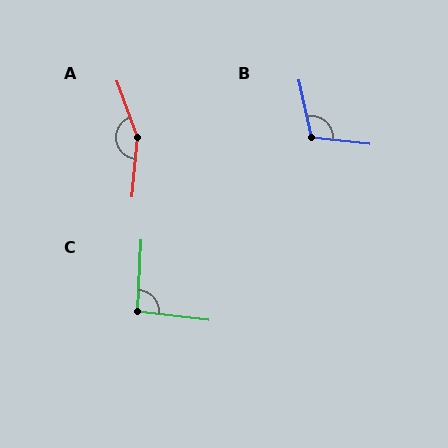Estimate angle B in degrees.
Approximately 109 degrees.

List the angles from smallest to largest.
C (94°), B (109°), A (155°).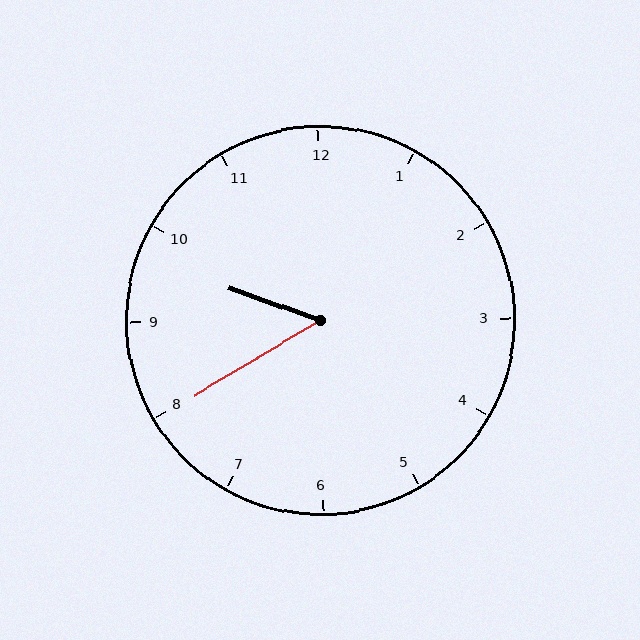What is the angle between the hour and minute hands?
Approximately 50 degrees.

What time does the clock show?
9:40.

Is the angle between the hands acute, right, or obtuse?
It is acute.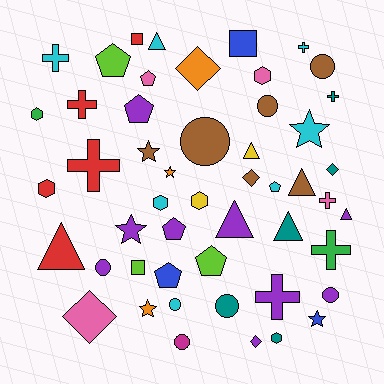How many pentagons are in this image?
There are 7 pentagons.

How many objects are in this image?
There are 50 objects.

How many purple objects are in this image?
There are 9 purple objects.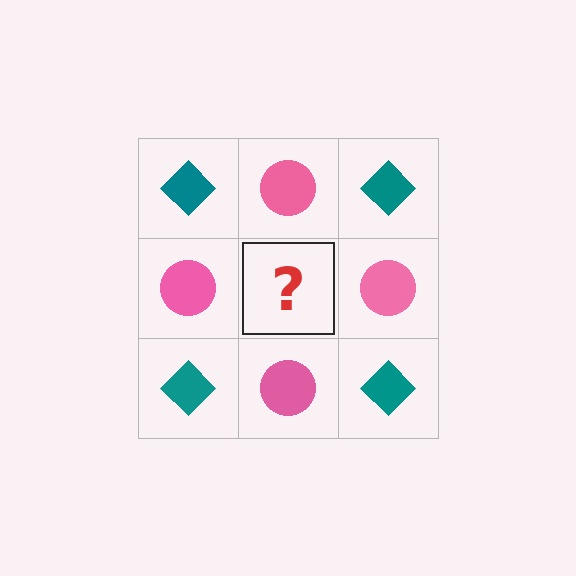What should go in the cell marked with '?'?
The missing cell should contain a teal diamond.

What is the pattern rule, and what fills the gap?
The rule is that it alternates teal diamond and pink circle in a checkerboard pattern. The gap should be filled with a teal diamond.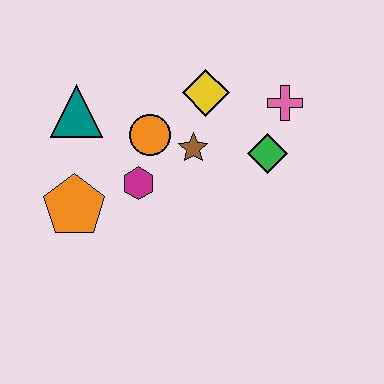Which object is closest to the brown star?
The orange circle is closest to the brown star.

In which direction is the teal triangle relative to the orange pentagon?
The teal triangle is above the orange pentagon.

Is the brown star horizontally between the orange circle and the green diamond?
Yes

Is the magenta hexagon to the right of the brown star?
No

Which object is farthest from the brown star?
The orange pentagon is farthest from the brown star.